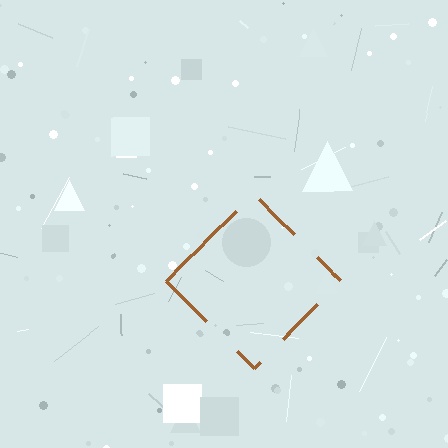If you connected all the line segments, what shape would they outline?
They would outline a diamond.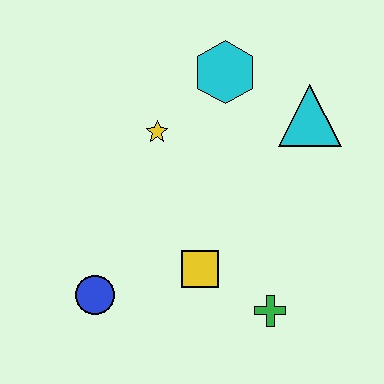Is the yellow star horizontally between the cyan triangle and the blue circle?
Yes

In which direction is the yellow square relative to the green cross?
The yellow square is to the left of the green cross.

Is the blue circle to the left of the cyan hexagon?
Yes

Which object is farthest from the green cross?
The cyan hexagon is farthest from the green cross.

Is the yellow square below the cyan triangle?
Yes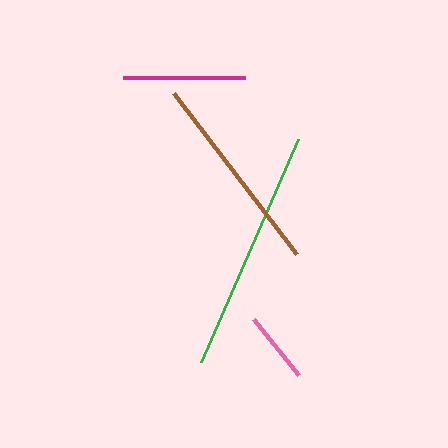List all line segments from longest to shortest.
From longest to shortest: green, brown, magenta, pink.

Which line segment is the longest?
The green line is the longest at approximately 244 pixels.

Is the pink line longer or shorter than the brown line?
The brown line is longer than the pink line.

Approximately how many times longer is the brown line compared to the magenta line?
The brown line is approximately 1.7 times the length of the magenta line.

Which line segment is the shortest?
The pink line is the shortest at approximately 73 pixels.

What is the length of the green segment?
The green segment is approximately 244 pixels long.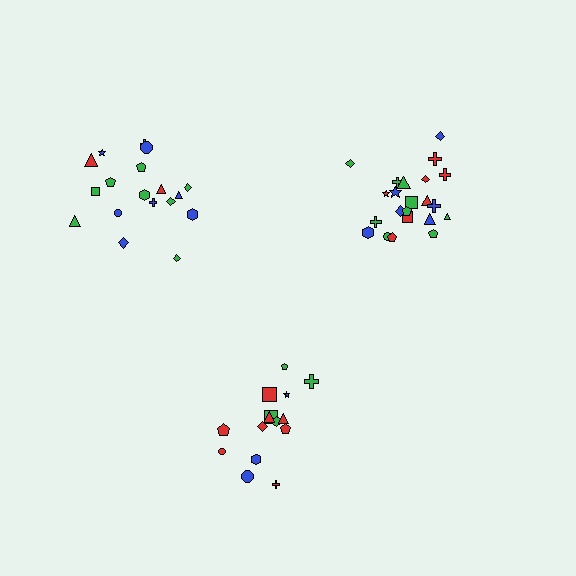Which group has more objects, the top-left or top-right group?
The top-right group.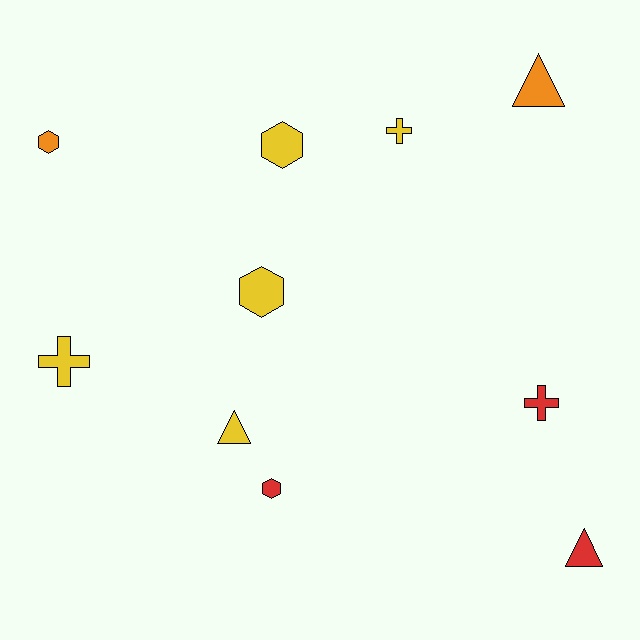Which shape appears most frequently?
Hexagon, with 4 objects.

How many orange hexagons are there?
There is 1 orange hexagon.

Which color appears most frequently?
Yellow, with 5 objects.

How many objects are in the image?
There are 10 objects.